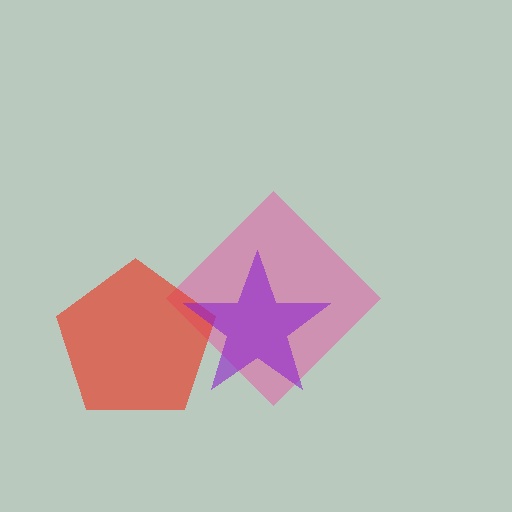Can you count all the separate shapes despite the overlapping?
Yes, there are 3 separate shapes.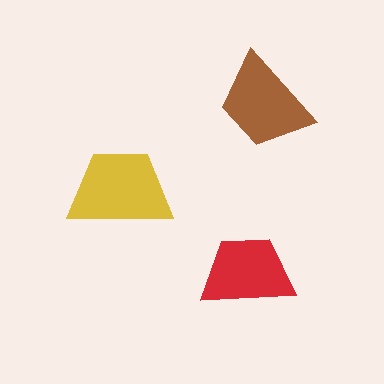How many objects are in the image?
There are 3 objects in the image.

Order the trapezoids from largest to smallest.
the yellow one, the brown one, the red one.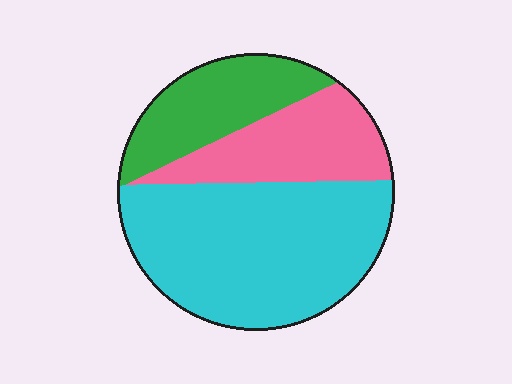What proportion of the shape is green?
Green covers around 20% of the shape.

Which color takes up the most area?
Cyan, at roughly 55%.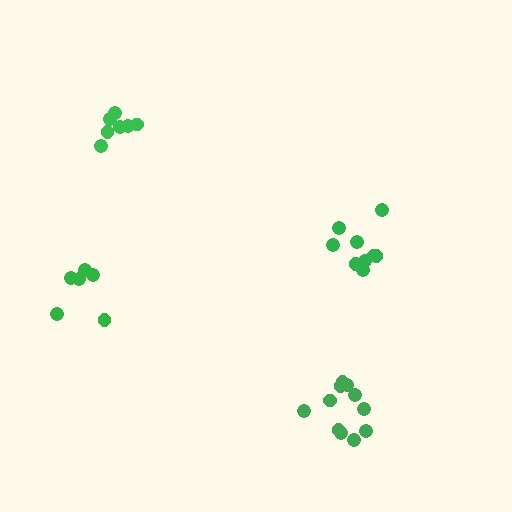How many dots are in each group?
Group 1: 6 dots, Group 2: 7 dots, Group 3: 9 dots, Group 4: 11 dots (33 total).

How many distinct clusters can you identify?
There are 4 distinct clusters.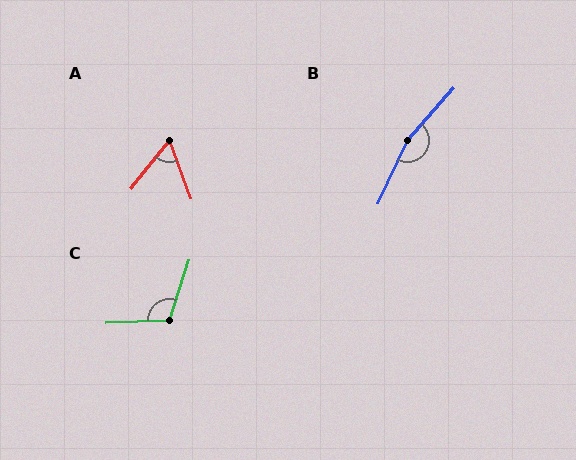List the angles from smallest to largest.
A (58°), C (110°), B (164°).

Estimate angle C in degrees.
Approximately 110 degrees.